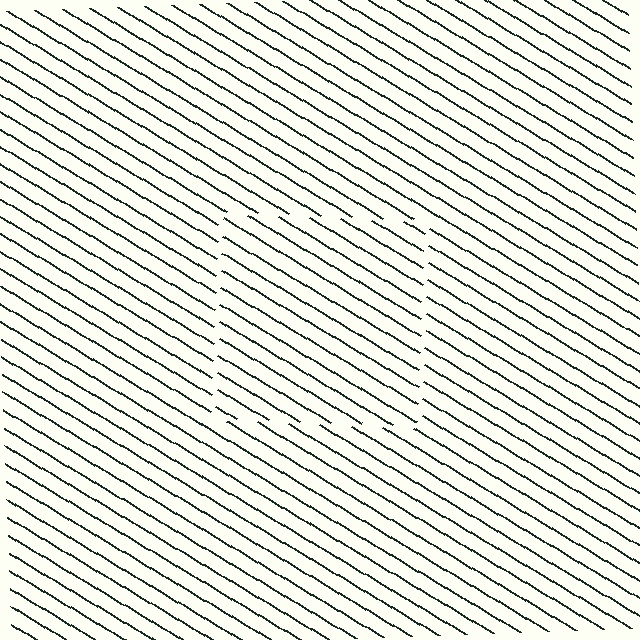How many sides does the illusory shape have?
4 sides — the line-ends trace a square.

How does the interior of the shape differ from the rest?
The interior of the shape contains the same grating, shifted by half a period — the contour is defined by the phase discontinuity where line-ends from the inner and outer gratings abut.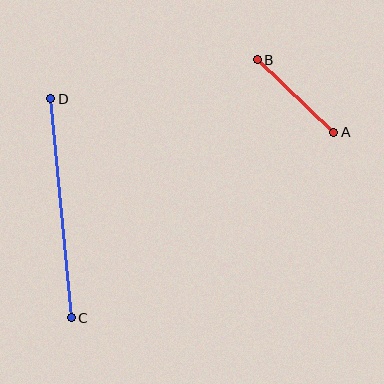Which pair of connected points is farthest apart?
Points C and D are farthest apart.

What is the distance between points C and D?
The distance is approximately 220 pixels.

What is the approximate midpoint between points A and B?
The midpoint is at approximately (295, 96) pixels.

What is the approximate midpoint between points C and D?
The midpoint is at approximately (61, 208) pixels.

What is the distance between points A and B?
The distance is approximately 105 pixels.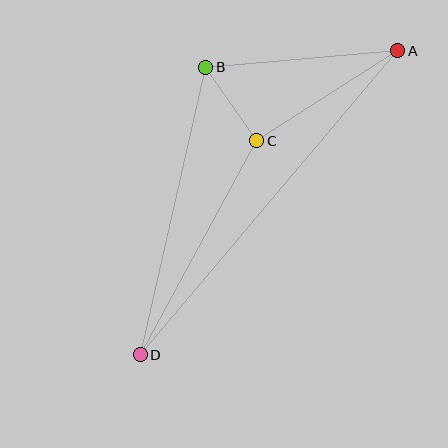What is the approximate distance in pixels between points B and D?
The distance between B and D is approximately 295 pixels.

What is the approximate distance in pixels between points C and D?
The distance between C and D is approximately 243 pixels.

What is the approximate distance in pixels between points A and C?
The distance between A and C is approximately 167 pixels.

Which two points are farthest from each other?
Points A and D are farthest from each other.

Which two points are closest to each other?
Points B and C are closest to each other.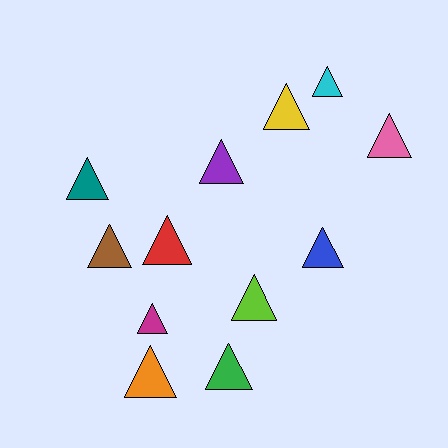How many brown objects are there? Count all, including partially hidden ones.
There is 1 brown object.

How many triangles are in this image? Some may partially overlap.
There are 12 triangles.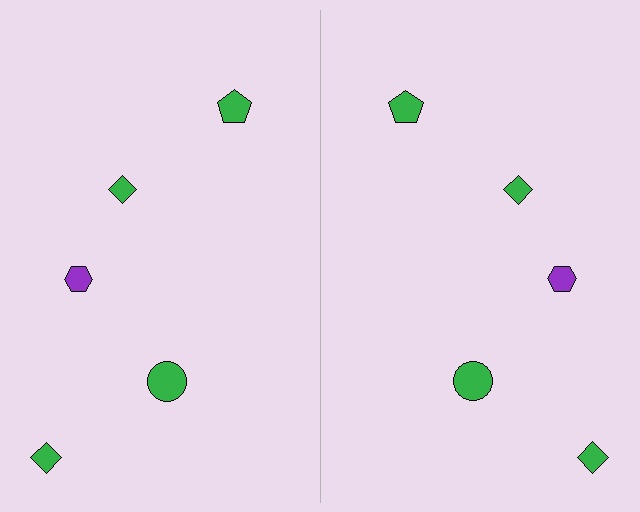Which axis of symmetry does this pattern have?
The pattern has a vertical axis of symmetry running through the center of the image.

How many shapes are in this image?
There are 10 shapes in this image.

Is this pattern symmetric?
Yes, this pattern has bilateral (reflection) symmetry.